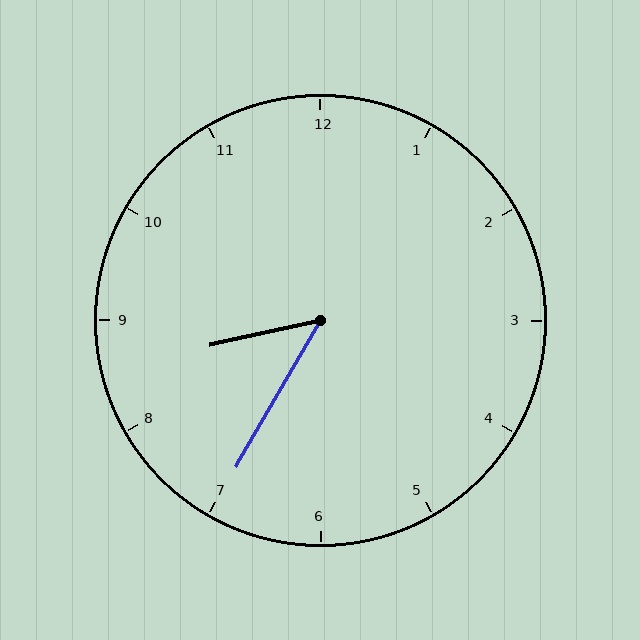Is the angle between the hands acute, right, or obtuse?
It is acute.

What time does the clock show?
8:35.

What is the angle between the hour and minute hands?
Approximately 48 degrees.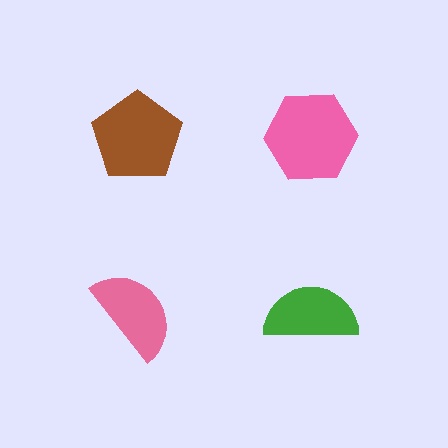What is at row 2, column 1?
A pink semicircle.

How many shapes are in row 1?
2 shapes.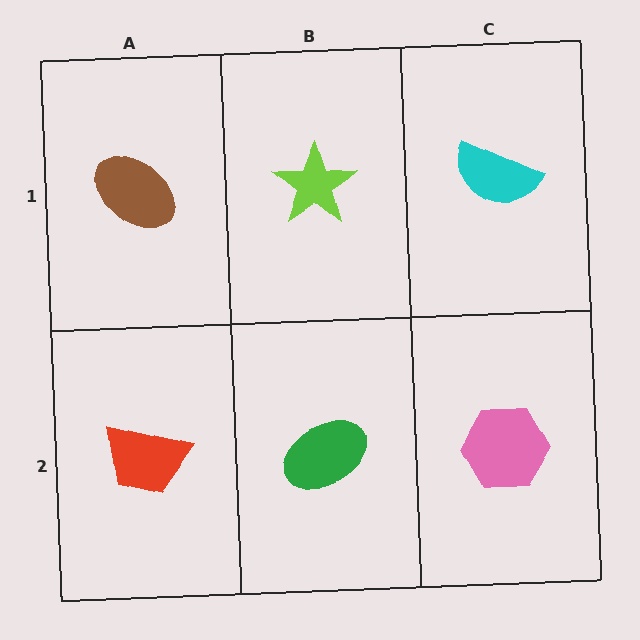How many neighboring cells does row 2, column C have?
2.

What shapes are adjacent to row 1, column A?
A red trapezoid (row 2, column A), a lime star (row 1, column B).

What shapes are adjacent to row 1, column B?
A green ellipse (row 2, column B), a brown ellipse (row 1, column A), a cyan semicircle (row 1, column C).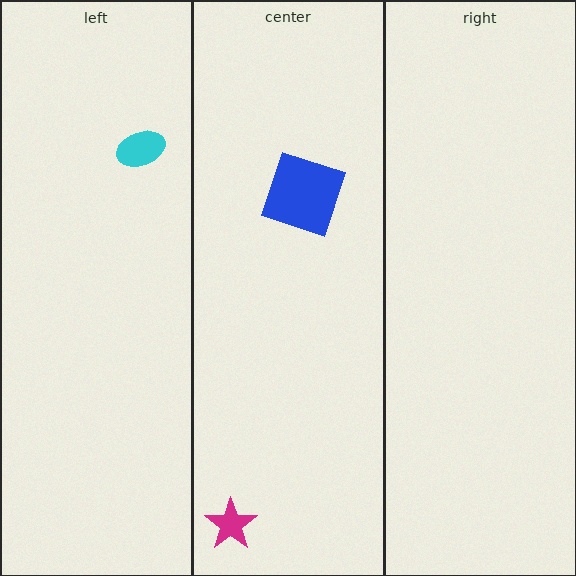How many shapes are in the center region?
2.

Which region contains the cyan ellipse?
The left region.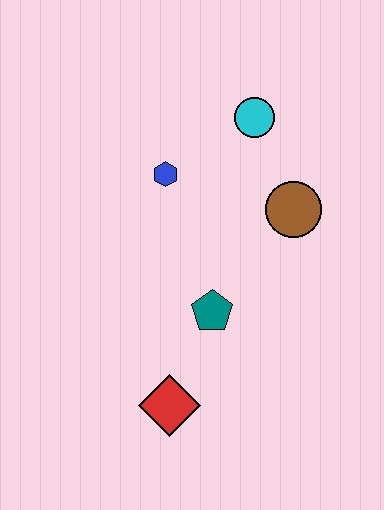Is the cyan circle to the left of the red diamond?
No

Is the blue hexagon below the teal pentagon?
No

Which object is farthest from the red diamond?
The cyan circle is farthest from the red diamond.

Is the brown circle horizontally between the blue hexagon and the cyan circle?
No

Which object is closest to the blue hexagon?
The cyan circle is closest to the blue hexagon.